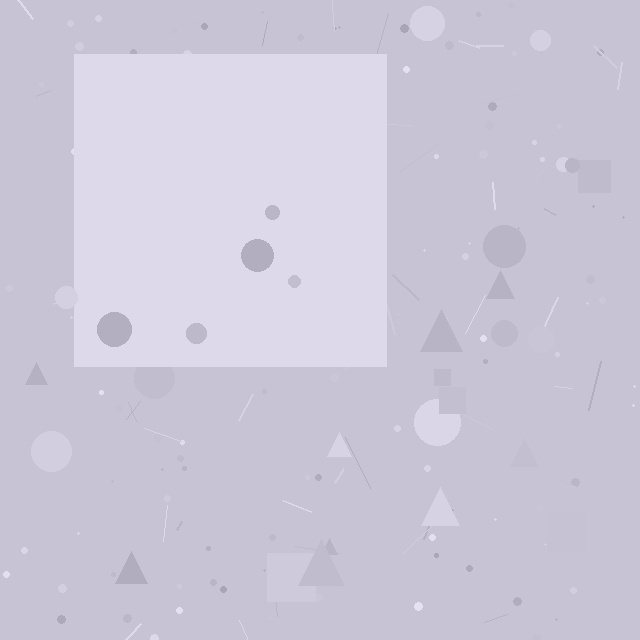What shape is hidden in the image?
A square is hidden in the image.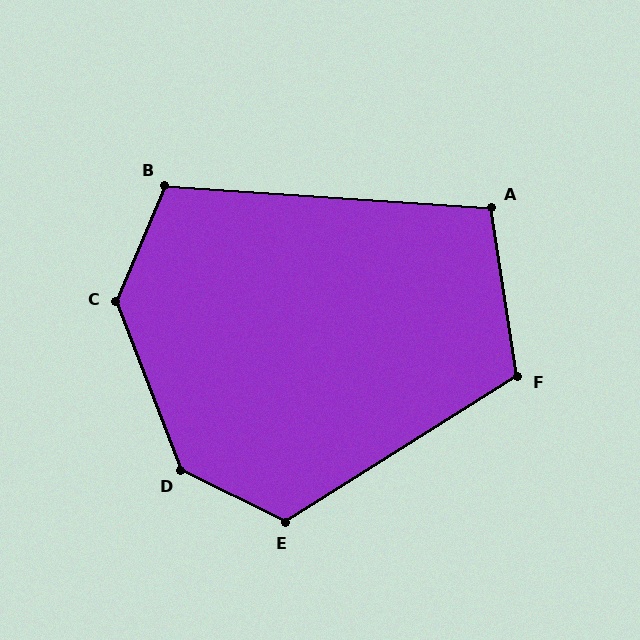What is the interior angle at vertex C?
Approximately 136 degrees (obtuse).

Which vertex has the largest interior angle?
D, at approximately 137 degrees.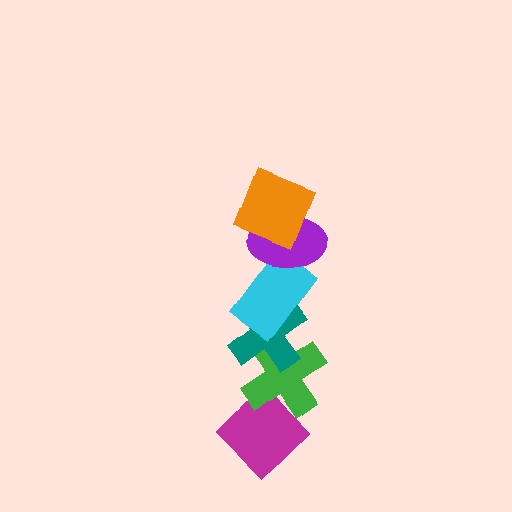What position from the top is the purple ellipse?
The purple ellipse is 2nd from the top.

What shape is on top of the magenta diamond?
The green cross is on top of the magenta diamond.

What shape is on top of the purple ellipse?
The orange square is on top of the purple ellipse.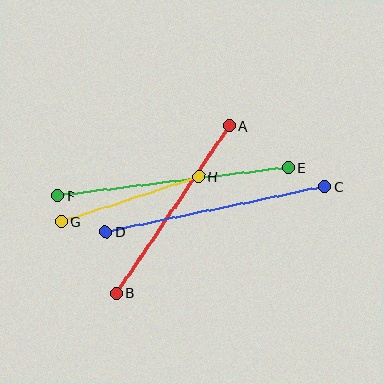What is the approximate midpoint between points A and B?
The midpoint is at approximately (173, 209) pixels.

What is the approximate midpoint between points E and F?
The midpoint is at approximately (173, 182) pixels.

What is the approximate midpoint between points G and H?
The midpoint is at approximately (130, 199) pixels.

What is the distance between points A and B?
The distance is approximately 202 pixels.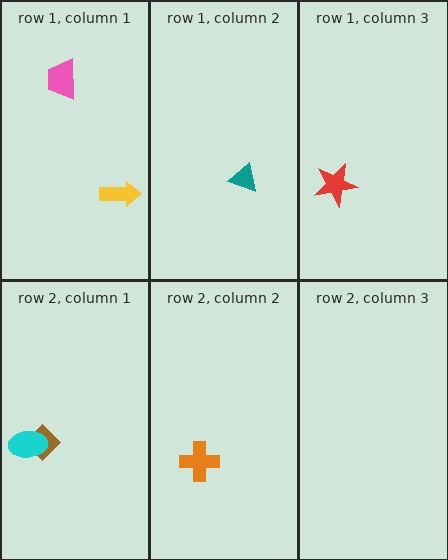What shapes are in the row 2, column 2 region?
The orange cross.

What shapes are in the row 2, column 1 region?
The brown diamond, the cyan ellipse.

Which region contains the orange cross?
The row 2, column 2 region.